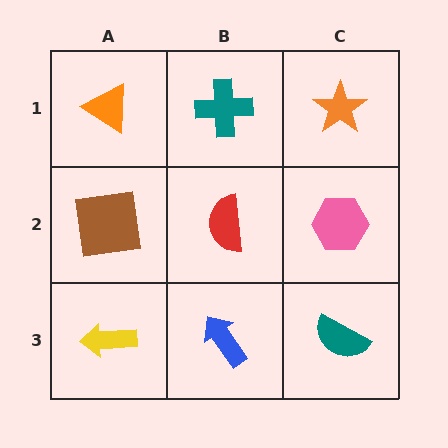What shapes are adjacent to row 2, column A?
An orange triangle (row 1, column A), a yellow arrow (row 3, column A), a red semicircle (row 2, column B).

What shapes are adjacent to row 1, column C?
A pink hexagon (row 2, column C), a teal cross (row 1, column B).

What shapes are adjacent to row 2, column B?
A teal cross (row 1, column B), a blue arrow (row 3, column B), a brown square (row 2, column A), a pink hexagon (row 2, column C).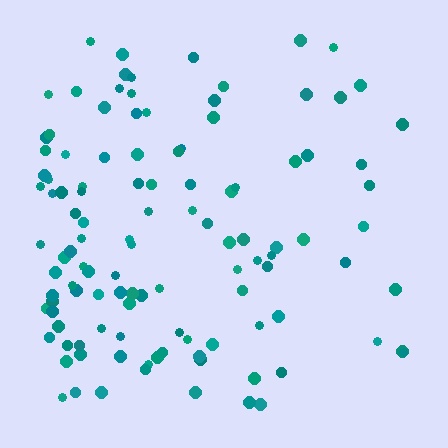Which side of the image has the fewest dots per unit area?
The right.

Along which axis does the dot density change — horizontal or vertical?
Horizontal.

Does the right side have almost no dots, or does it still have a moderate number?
Still a moderate number, just noticeably fewer than the left.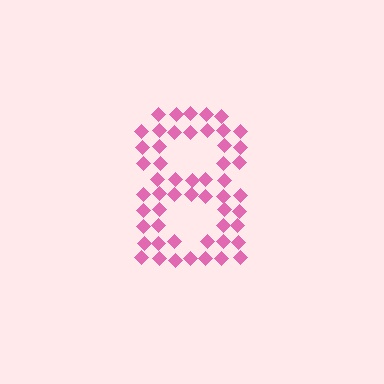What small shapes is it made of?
It is made of small diamonds.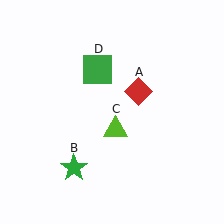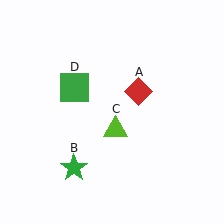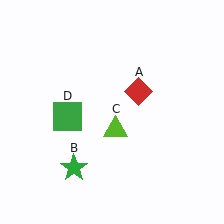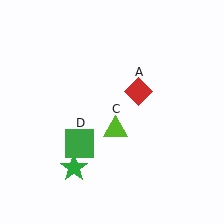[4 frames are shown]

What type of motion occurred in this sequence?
The green square (object D) rotated counterclockwise around the center of the scene.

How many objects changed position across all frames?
1 object changed position: green square (object D).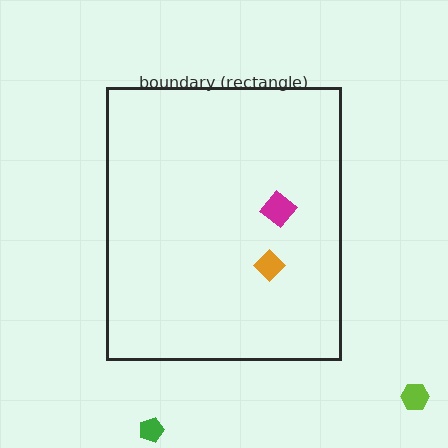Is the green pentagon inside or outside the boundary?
Outside.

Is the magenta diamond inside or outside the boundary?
Inside.